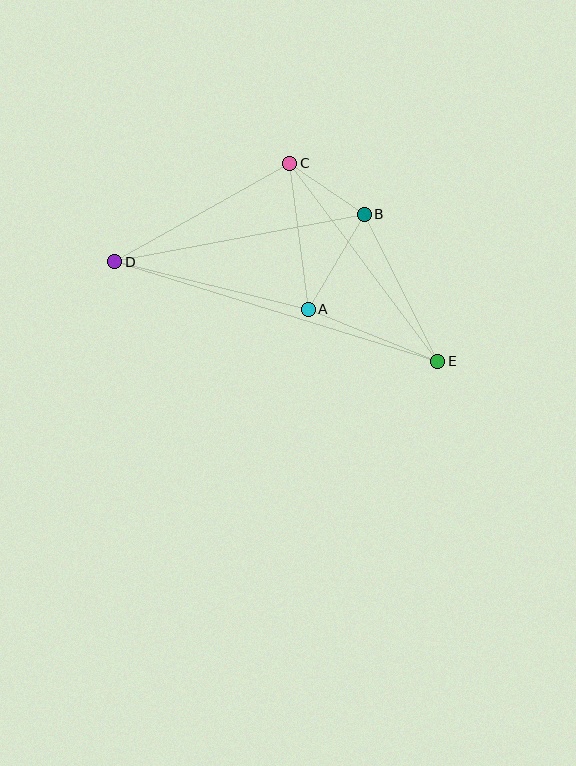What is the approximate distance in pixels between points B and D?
The distance between B and D is approximately 254 pixels.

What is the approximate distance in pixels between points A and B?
The distance between A and B is approximately 110 pixels.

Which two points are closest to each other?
Points B and C are closest to each other.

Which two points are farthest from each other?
Points D and E are farthest from each other.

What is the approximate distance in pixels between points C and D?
The distance between C and D is approximately 201 pixels.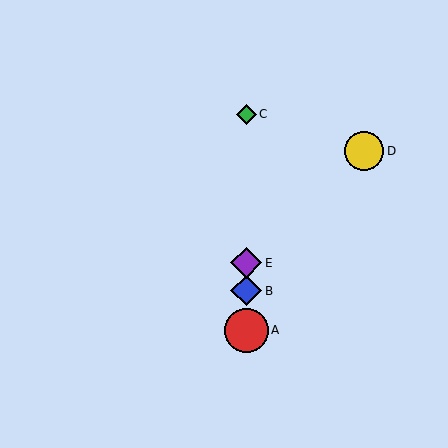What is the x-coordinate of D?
Object D is at x≈364.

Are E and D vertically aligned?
No, E is at x≈246 and D is at x≈364.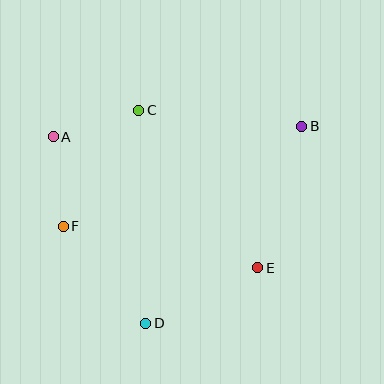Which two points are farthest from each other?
Points B and F are farthest from each other.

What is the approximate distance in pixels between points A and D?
The distance between A and D is approximately 208 pixels.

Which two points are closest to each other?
Points A and C are closest to each other.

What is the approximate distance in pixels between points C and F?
The distance between C and F is approximately 138 pixels.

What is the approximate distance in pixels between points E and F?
The distance between E and F is approximately 199 pixels.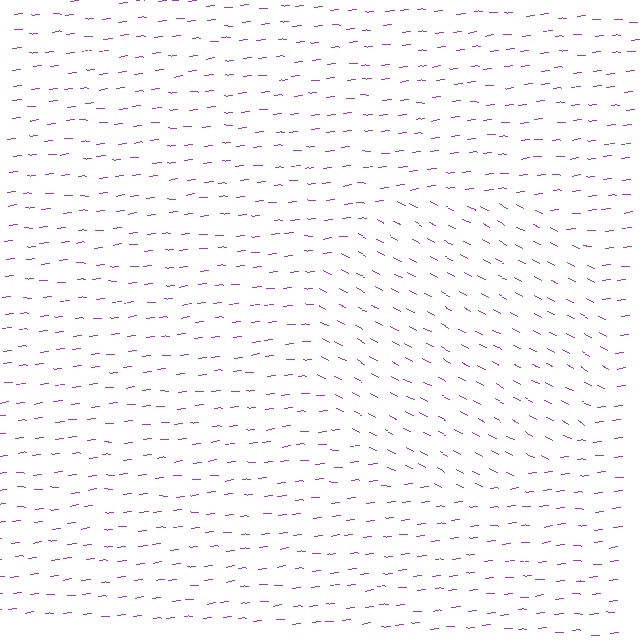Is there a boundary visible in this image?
Yes, there is a texture boundary formed by a change in line orientation.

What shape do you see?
I see a circle.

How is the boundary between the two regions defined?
The boundary is defined purely by a change in line orientation (approximately 33 degrees difference). All lines are the same color and thickness.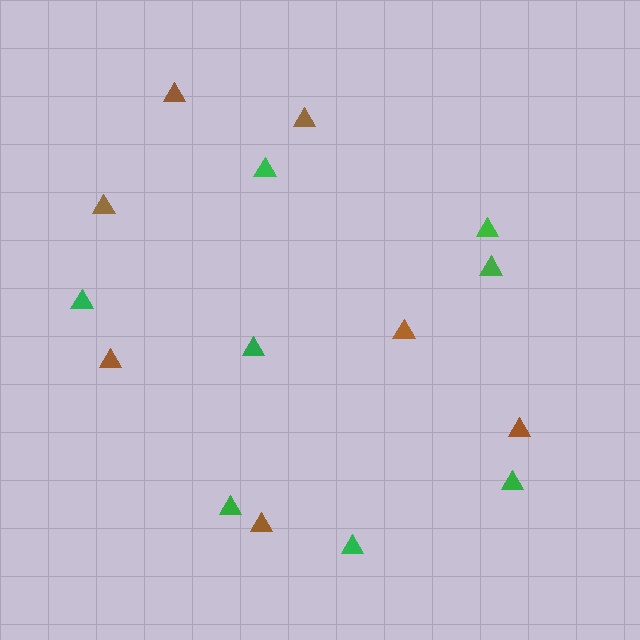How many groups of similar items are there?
There are 2 groups: one group of green triangles (8) and one group of brown triangles (7).